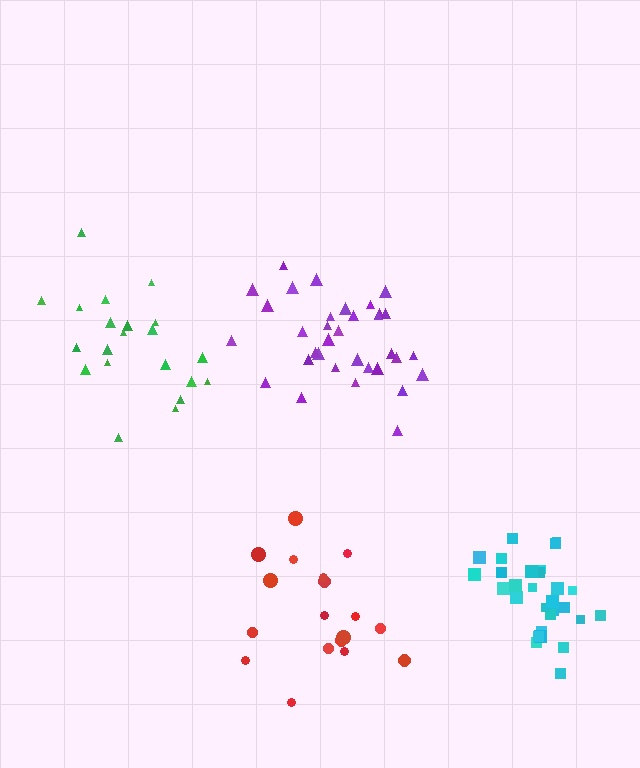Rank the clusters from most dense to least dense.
cyan, purple, red, green.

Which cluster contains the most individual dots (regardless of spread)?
Purple (34).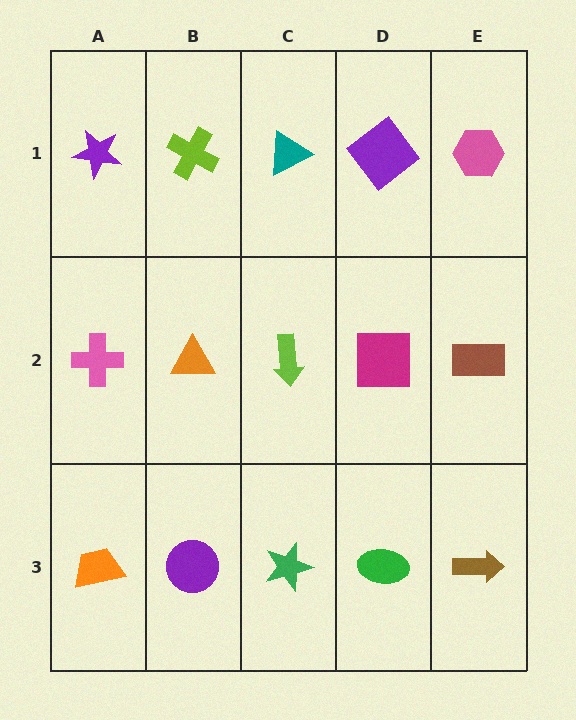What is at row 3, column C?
A green star.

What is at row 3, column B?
A purple circle.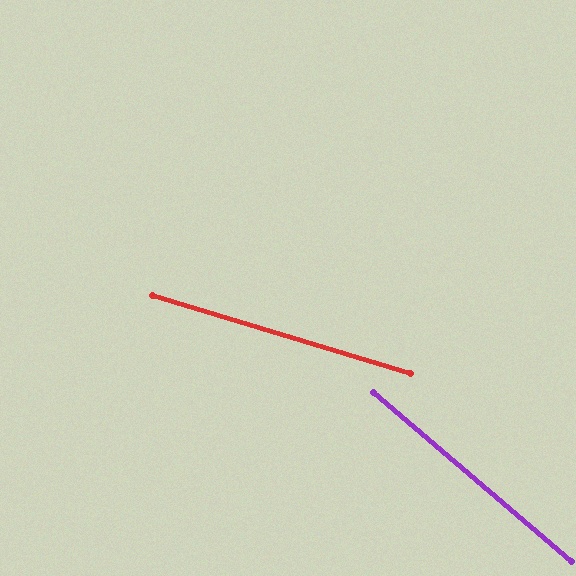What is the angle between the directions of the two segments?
Approximately 24 degrees.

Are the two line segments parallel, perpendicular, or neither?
Neither parallel nor perpendicular — they differ by about 24°.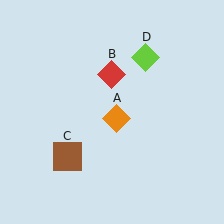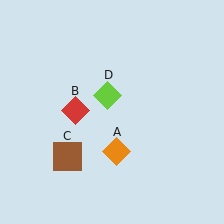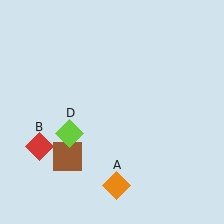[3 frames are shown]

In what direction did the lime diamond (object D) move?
The lime diamond (object D) moved down and to the left.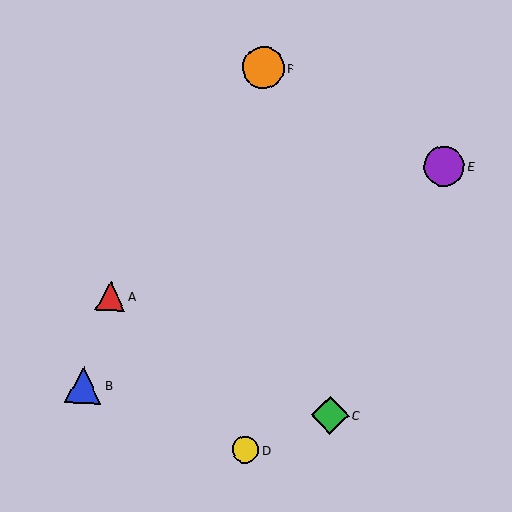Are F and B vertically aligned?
No, F is at x≈264 and B is at x≈83.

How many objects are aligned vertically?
2 objects (D, F) are aligned vertically.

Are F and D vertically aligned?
Yes, both are at x≈264.